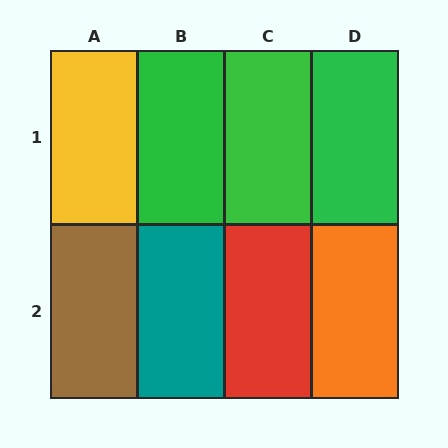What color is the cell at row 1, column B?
Green.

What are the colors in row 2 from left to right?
Brown, teal, red, orange.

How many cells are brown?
1 cell is brown.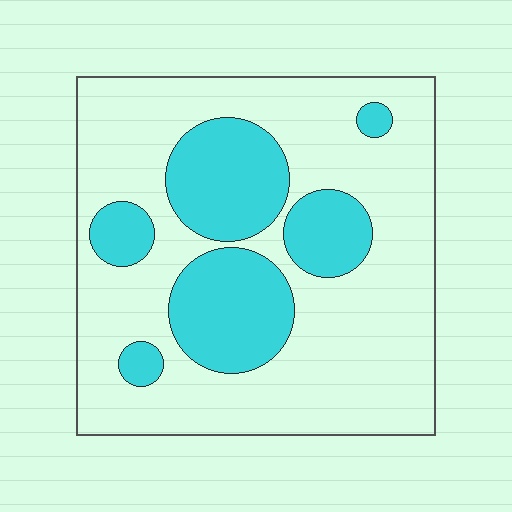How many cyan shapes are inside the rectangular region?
6.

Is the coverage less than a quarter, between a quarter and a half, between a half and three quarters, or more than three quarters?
Between a quarter and a half.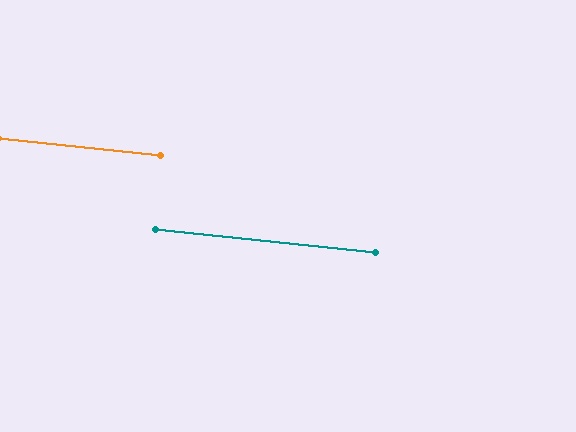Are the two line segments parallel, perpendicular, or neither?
Parallel — their directions differ by only 0.0°.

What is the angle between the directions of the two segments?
Approximately 0 degrees.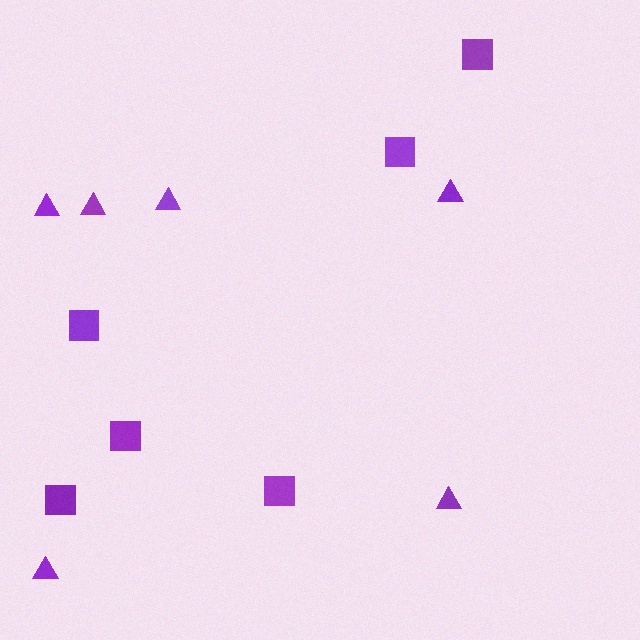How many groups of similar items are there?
There are 2 groups: one group of squares (6) and one group of triangles (6).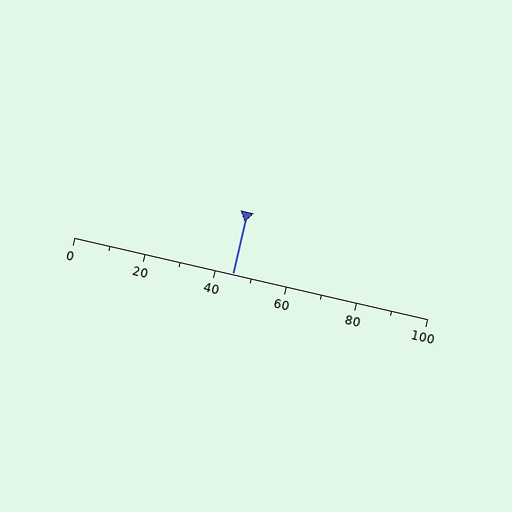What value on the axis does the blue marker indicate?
The marker indicates approximately 45.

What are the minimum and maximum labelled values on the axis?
The axis runs from 0 to 100.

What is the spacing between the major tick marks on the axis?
The major ticks are spaced 20 apart.